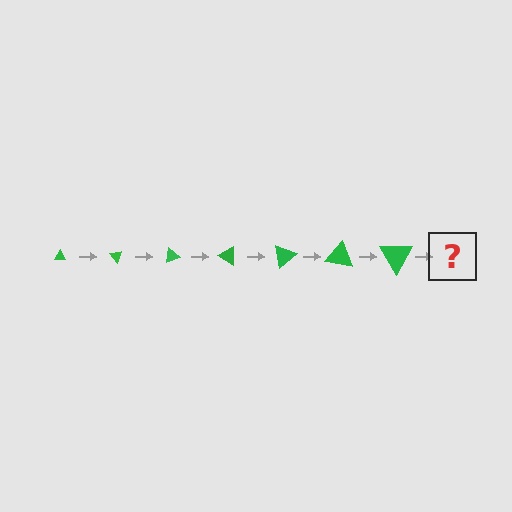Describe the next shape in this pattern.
It should be a triangle, larger than the previous one and rotated 350 degrees from the start.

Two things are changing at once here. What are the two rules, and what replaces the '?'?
The two rules are that the triangle grows larger each step and it rotates 50 degrees each step. The '?' should be a triangle, larger than the previous one and rotated 350 degrees from the start.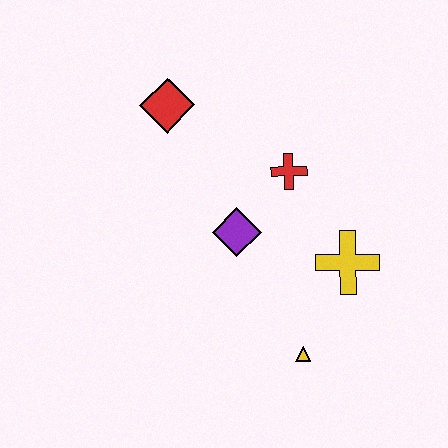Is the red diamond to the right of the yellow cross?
No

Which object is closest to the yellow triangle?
The yellow cross is closest to the yellow triangle.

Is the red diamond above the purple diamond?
Yes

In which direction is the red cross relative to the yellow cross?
The red cross is above the yellow cross.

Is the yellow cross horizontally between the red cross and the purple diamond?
No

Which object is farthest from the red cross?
The yellow triangle is farthest from the red cross.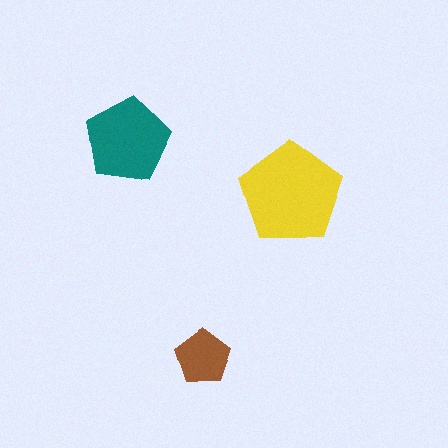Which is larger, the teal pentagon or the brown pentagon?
The teal one.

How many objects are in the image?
There are 3 objects in the image.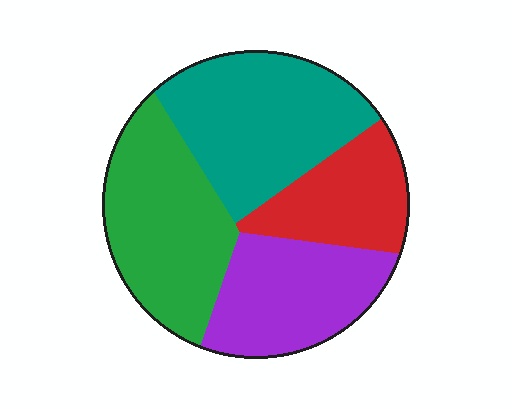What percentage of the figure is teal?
Teal takes up about one third (1/3) of the figure.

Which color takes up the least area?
Red, at roughly 20%.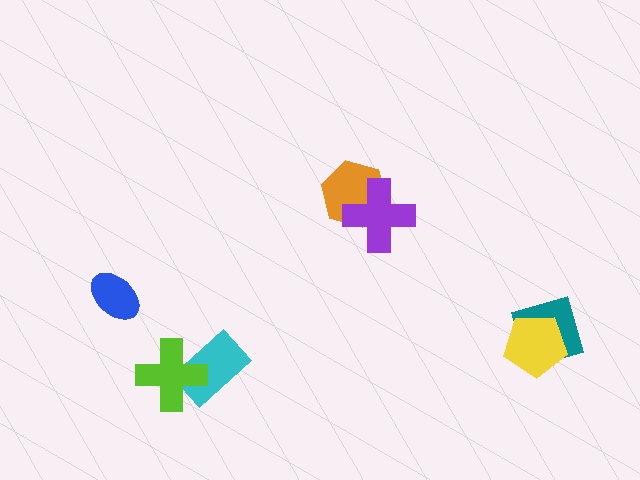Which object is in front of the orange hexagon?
The purple cross is in front of the orange hexagon.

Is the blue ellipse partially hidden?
No, no other shape covers it.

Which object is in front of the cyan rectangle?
The lime cross is in front of the cyan rectangle.